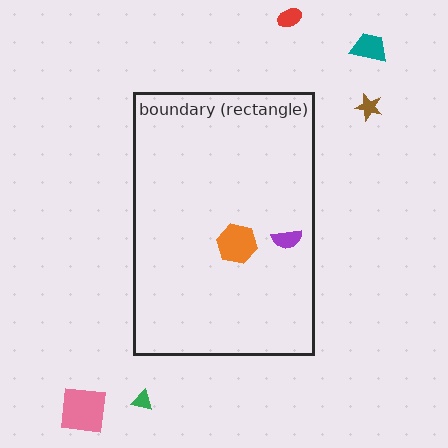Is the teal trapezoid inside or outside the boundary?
Outside.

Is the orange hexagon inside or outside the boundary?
Inside.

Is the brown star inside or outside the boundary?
Outside.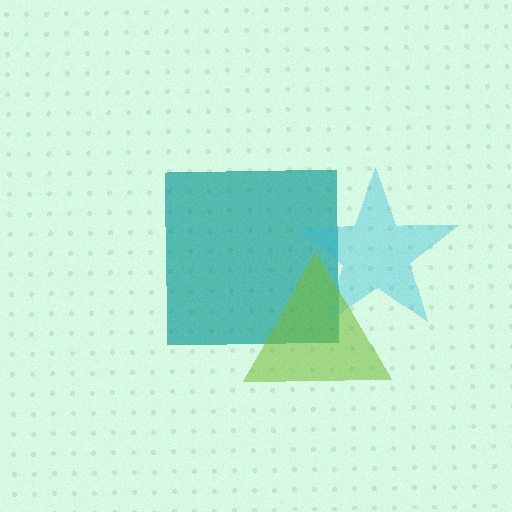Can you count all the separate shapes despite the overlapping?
Yes, there are 3 separate shapes.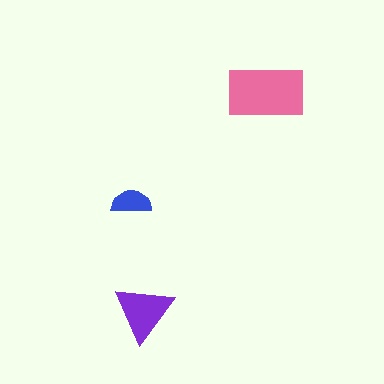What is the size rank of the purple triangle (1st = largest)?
2nd.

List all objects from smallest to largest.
The blue semicircle, the purple triangle, the pink rectangle.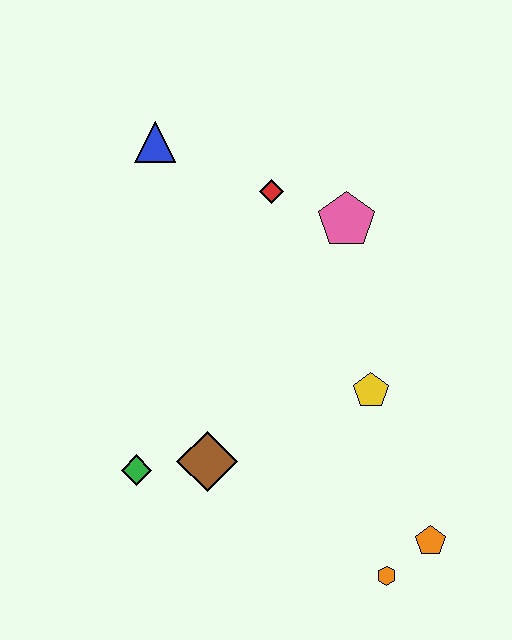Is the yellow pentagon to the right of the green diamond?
Yes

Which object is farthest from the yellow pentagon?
The blue triangle is farthest from the yellow pentagon.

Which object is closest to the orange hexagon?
The orange pentagon is closest to the orange hexagon.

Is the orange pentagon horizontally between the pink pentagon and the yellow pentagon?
No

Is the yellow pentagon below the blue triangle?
Yes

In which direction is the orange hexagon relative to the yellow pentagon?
The orange hexagon is below the yellow pentagon.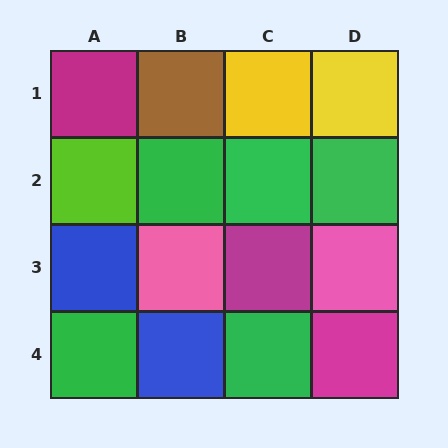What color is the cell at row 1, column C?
Yellow.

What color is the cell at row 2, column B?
Green.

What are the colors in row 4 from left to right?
Green, blue, green, magenta.